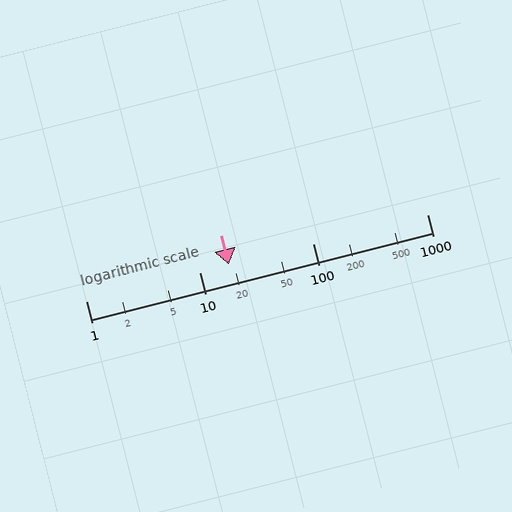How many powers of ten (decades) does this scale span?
The scale spans 3 decades, from 1 to 1000.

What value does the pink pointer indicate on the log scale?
The pointer indicates approximately 18.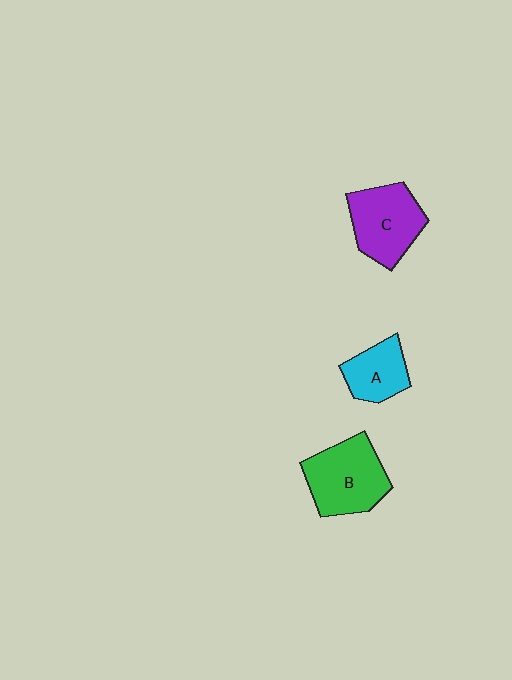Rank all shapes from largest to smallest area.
From largest to smallest: B (green), C (purple), A (cyan).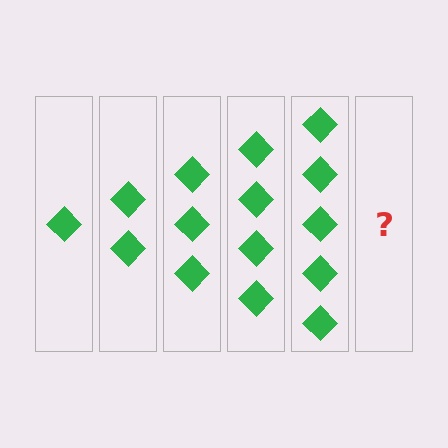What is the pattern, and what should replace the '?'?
The pattern is that each step adds one more diamond. The '?' should be 6 diamonds.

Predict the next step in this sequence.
The next step is 6 diamonds.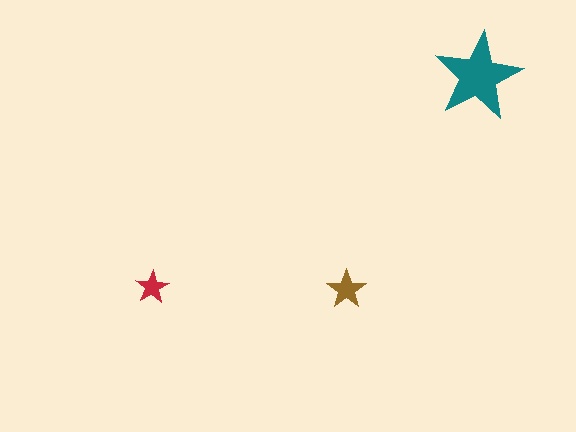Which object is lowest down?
The brown star is bottommost.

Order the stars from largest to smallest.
the teal one, the brown one, the red one.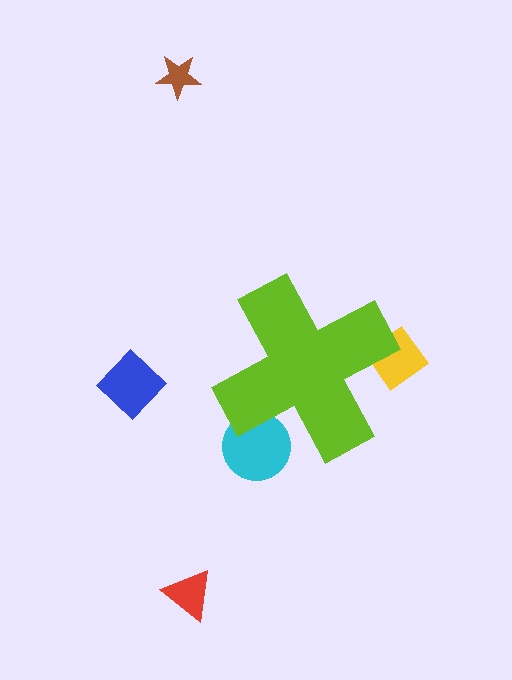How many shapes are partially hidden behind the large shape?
2 shapes are partially hidden.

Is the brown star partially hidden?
No, the brown star is fully visible.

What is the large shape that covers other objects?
A lime cross.